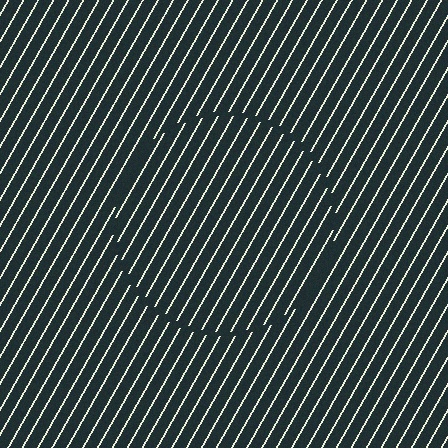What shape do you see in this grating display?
An illusory circle. The interior of the shape contains the same grating, shifted by half a period — the contour is defined by the phase discontinuity where line-ends from the inner and outer gratings abut.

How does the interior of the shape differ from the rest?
The interior of the shape contains the same grating, shifted by half a period — the contour is defined by the phase discontinuity where line-ends from the inner and outer gratings abut.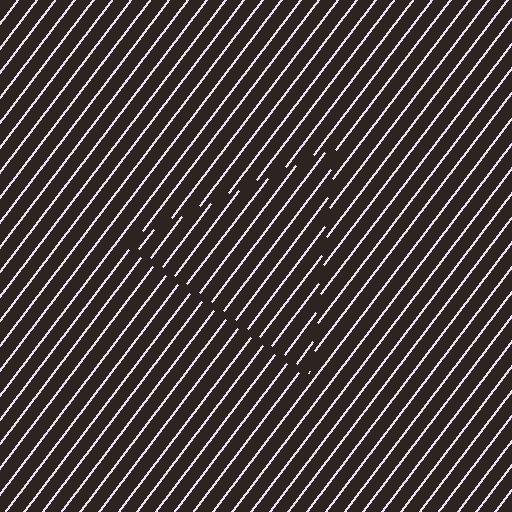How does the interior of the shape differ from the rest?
The interior of the shape contains the same grating, shifted by half a period — the contour is defined by the phase discontinuity where line-ends from the inner and outer gratings abut.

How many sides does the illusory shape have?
3 sides — the line-ends trace a triangle.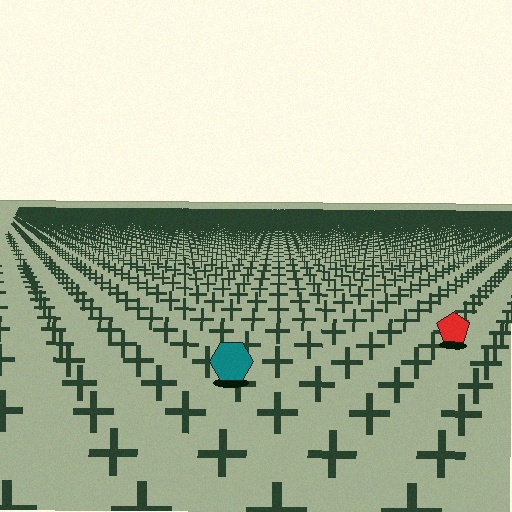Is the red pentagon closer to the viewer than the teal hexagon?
No. The teal hexagon is closer — you can tell from the texture gradient: the ground texture is coarser near it.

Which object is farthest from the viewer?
The red pentagon is farthest from the viewer. It appears smaller and the ground texture around it is denser.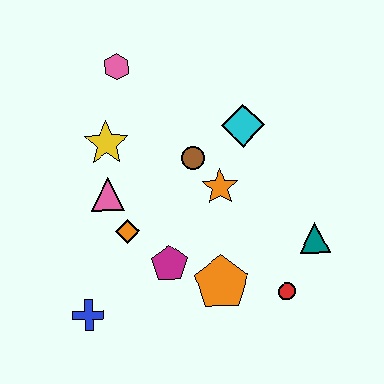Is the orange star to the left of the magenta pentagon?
No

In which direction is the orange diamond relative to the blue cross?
The orange diamond is above the blue cross.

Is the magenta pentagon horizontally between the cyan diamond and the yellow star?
Yes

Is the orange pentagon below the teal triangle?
Yes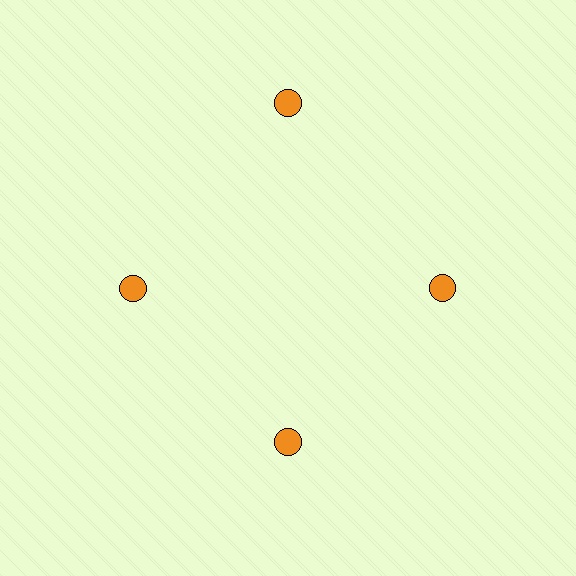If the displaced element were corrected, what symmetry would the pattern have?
It would have 4-fold rotational symmetry — the pattern would map onto itself every 90 degrees.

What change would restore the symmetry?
The symmetry would be restored by moving it inward, back onto the ring so that all 4 circles sit at equal angles and equal distance from the center.